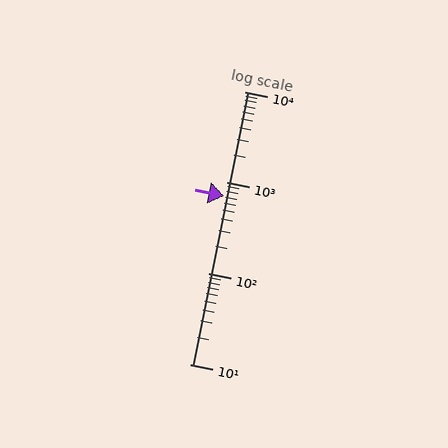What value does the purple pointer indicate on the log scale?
The pointer indicates approximately 710.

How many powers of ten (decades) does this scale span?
The scale spans 3 decades, from 10 to 10000.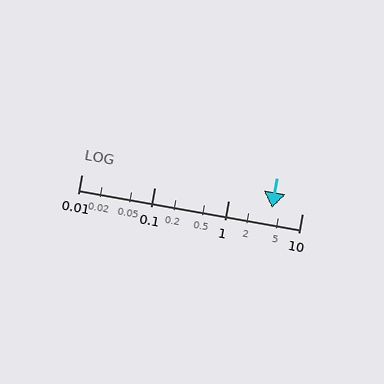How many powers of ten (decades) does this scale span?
The scale spans 3 decades, from 0.01 to 10.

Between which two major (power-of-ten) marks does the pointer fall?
The pointer is between 1 and 10.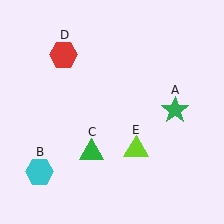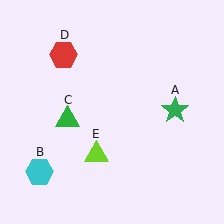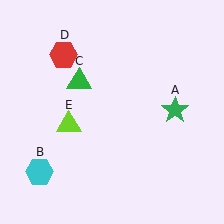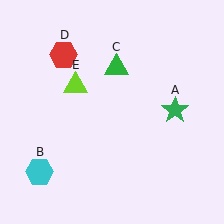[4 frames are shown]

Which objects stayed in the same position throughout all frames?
Green star (object A) and cyan hexagon (object B) and red hexagon (object D) remained stationary.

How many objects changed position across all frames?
2 objects changed position: green triangle (object C), lime triangle (object E).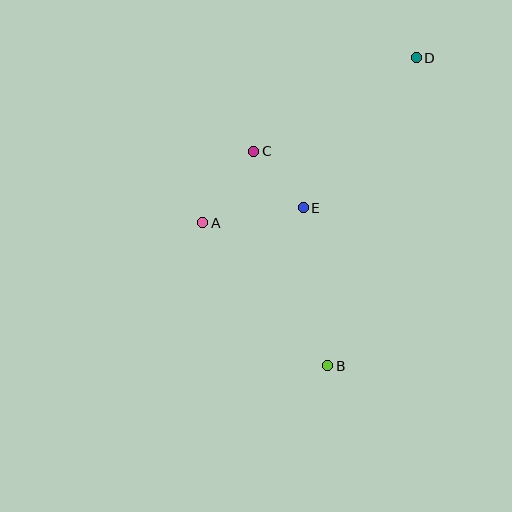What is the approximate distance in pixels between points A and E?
The distance between A and E is approximately 101 pixels.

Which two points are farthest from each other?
Points B and D are farthest from each other.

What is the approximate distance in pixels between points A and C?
The distance between A and C is approximately 87 pixels.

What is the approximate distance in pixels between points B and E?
The distance between B and E is approximately 160 pixels.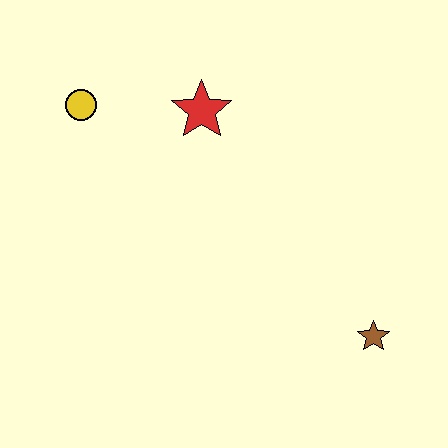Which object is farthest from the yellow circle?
The brown star is farthest from the yellow circle.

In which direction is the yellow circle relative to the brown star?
The yellow circle is to the left of the brown star.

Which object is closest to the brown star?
The red star is closest to the brown star.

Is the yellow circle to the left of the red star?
Yes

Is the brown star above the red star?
No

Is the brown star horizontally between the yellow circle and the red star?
No